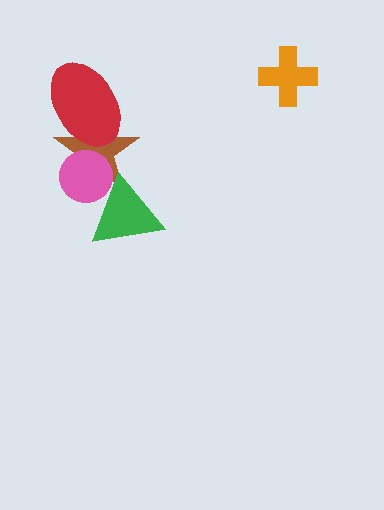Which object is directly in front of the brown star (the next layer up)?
The red ellipse is directly in front of the brown star.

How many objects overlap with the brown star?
3 objects overlap with the brown star.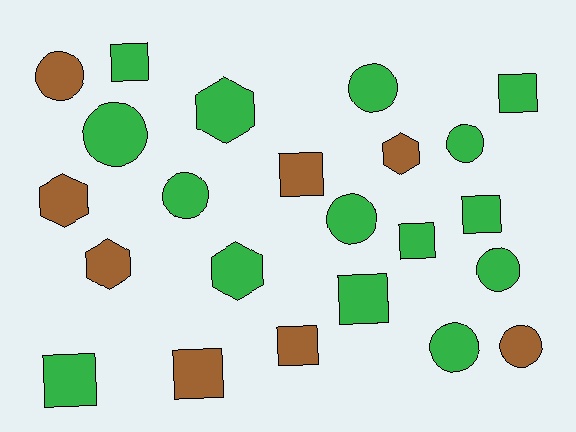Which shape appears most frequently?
Square, with 9 objects.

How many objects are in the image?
There are 23 objects.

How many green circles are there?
There are 7 green circles.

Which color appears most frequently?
Green, with 15 objects.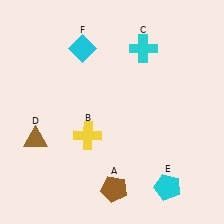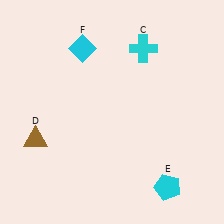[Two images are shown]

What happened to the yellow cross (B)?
The yellow cross (B) was removed in Image 2. It was in the bottom-left area of Image 1.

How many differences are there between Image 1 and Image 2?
There are 2 differences between the two images.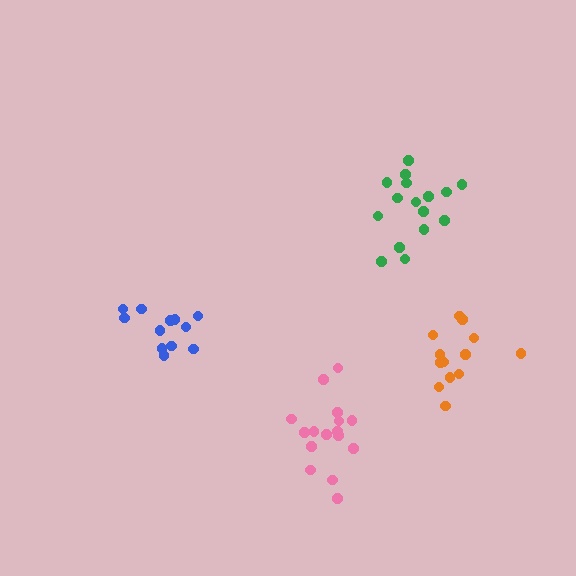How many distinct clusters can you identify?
There are 4 distinct clusters.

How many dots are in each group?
Group 1: 12 dots, Group 2: 13 dots, Group 3: 16 dots, Group 4: 17 dots (58 total).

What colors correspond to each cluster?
The clusters are colored: blue, orange, green, pink.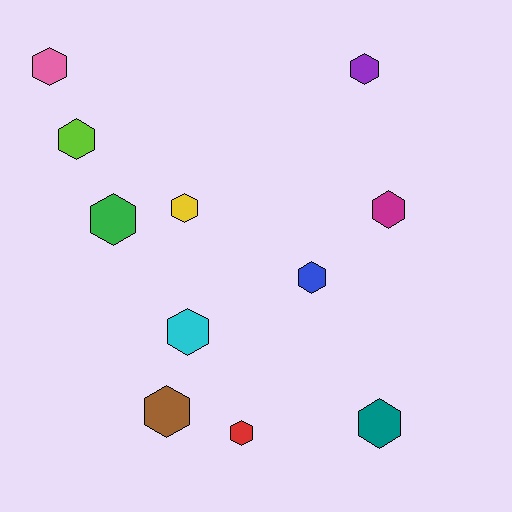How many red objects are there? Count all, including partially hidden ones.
There is 1 red object.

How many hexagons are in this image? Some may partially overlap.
There are 11 hexagons.